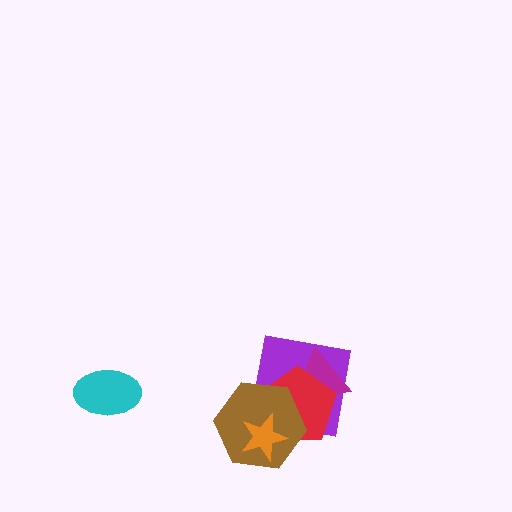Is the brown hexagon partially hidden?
Yes, it is partially covered by another shape.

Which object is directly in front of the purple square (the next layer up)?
The magenta triangle is directly in front of the purple square.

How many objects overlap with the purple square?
3 objects overlap with the purple square.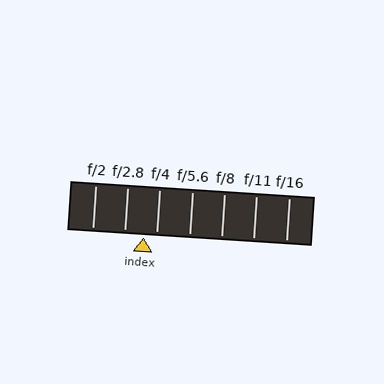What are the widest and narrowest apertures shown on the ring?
The widest aperture shown is f/2 and the narrowest is f/16.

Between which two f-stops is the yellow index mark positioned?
The index mark is between f/2.8 and f/4.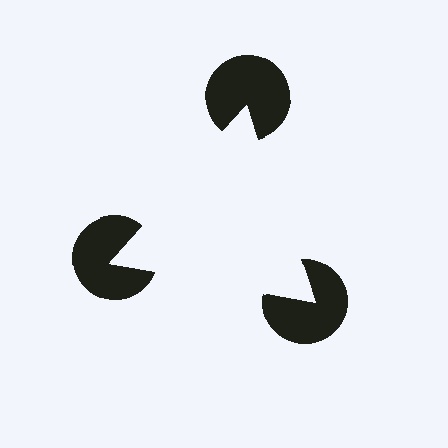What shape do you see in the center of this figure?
An illusory triangle — its edges are inferred from the aligned wedge cuts in the pac-man discs, not physically drawn.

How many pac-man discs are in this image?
There are 3 — one at each vertex of the illusory triangle.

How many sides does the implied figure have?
3 sides.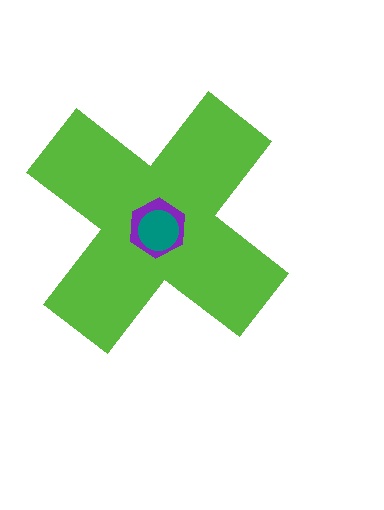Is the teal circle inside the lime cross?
Yes.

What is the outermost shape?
The lime cross.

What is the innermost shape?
The teal circle.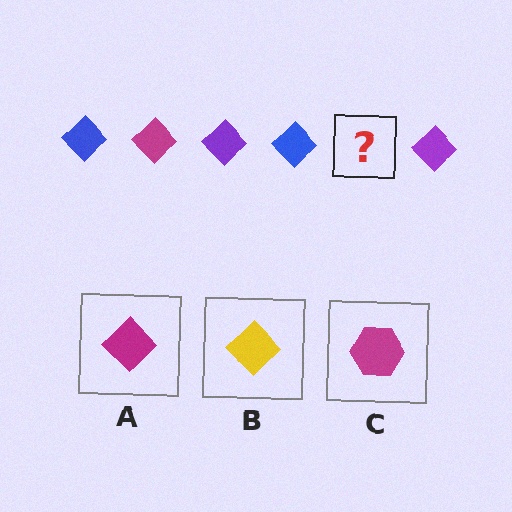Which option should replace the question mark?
Option A.